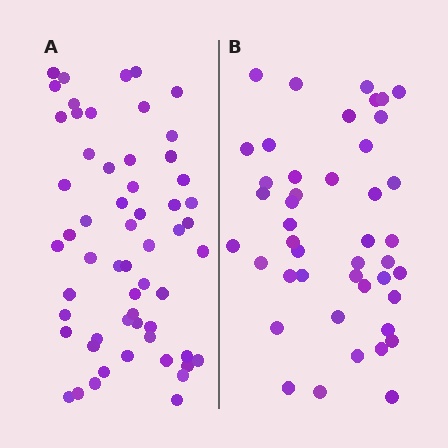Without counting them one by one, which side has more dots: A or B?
Region A (the left region) has more dots.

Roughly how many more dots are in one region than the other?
Region A has approximately 15 more dots than region B.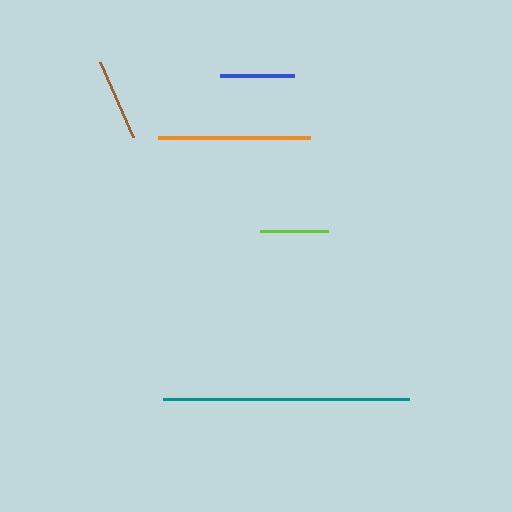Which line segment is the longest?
The teal line is the longest at approximately 246 pixels.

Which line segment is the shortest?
The lime line is the shortest at approximately 68 pixels.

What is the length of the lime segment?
The lime segment is approximately 68 pixels long.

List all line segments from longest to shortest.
From longest to shortest: teal, orange, brown, blue, lime.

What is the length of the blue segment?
The blue segment is approximately 73 pixels long.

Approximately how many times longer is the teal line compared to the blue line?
The teal line is approximately 3.4 times the length of the blue line.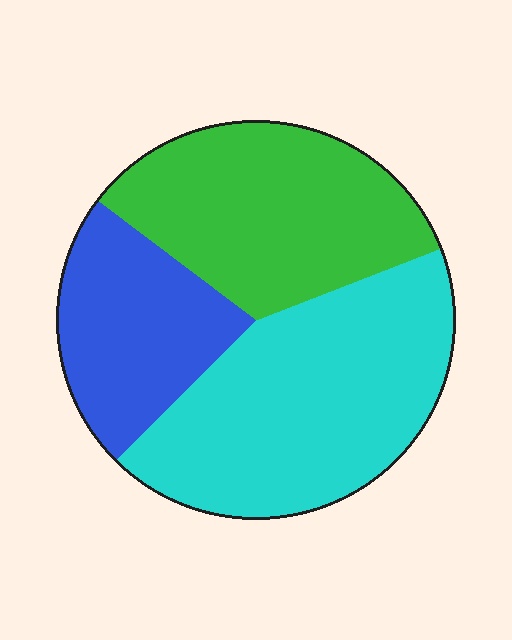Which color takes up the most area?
Cyan, at roughly 45%.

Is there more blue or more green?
Green.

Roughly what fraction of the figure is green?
Green covers 34% of the figure.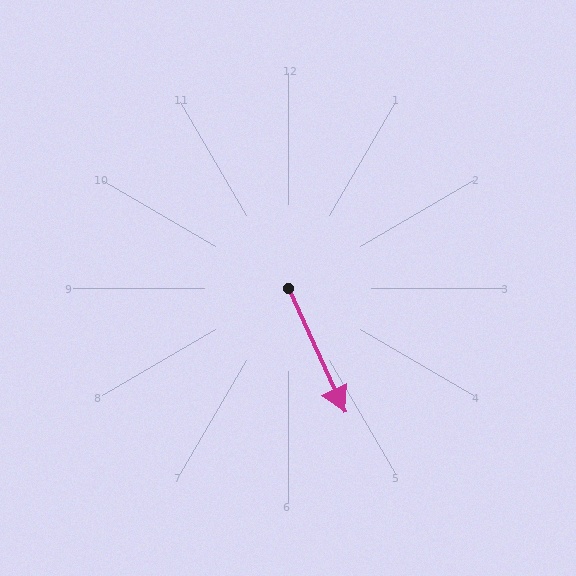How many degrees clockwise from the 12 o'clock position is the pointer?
Approximately 155 degrees.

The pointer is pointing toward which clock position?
Roughly 5 o'clock.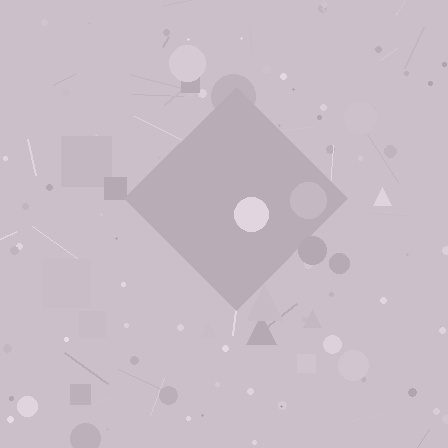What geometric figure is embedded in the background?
A diamond is embedded in the background.